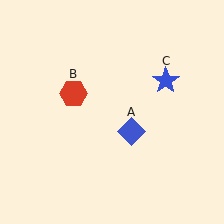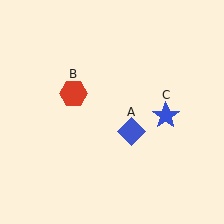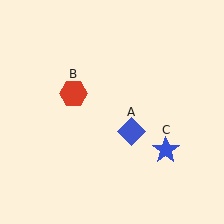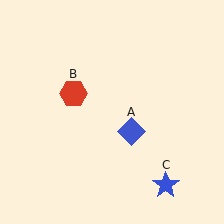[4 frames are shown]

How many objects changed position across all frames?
1 object changed position: blue star (object C).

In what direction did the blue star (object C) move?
The blue star (object C) moved down.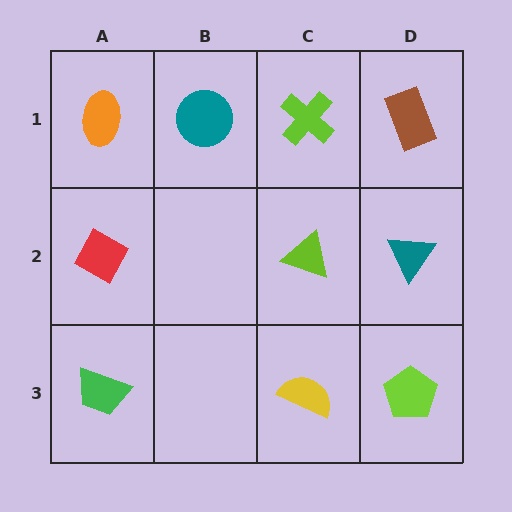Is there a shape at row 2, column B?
No, that cell is empty.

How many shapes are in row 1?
4 shapes.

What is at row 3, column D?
A lime pentagon.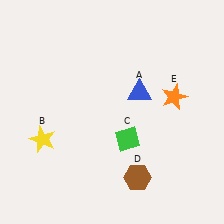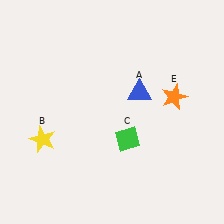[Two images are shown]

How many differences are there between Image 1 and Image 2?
There is 1 difference between the two images.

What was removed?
The brown hexagon (D) was removed in Image 2.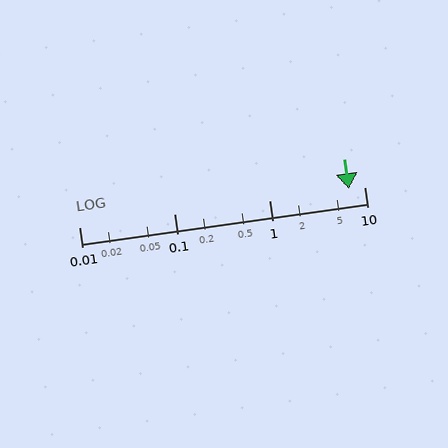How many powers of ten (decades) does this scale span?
The scale spans 3 decades, from 0.01 to 10.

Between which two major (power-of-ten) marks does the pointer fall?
The pointer is between 1 and 10.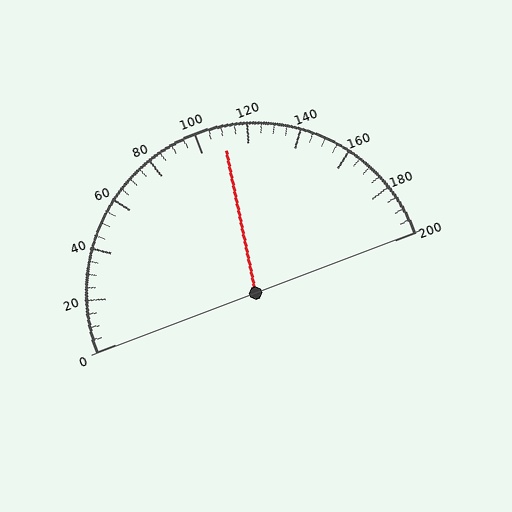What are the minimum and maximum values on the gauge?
The gauge ranges from 0 to 200.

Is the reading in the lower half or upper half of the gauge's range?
The reading is in the upper half of the range (0 to 200).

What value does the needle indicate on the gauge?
The needle indicates approximately 110.